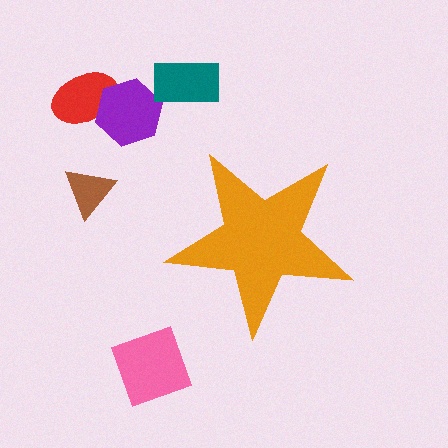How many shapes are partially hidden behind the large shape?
0 shapes are partially hidden.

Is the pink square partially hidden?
No, the pink square is fully visible.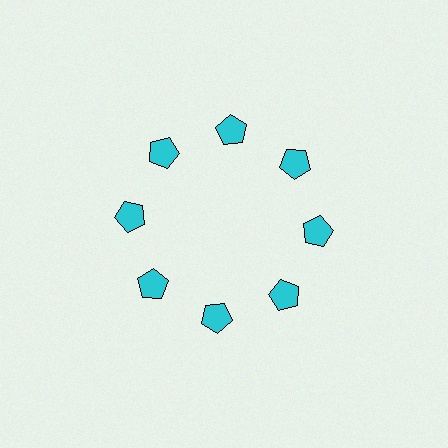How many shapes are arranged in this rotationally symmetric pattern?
There are 8 shapes, arranged in 8 groups of 1.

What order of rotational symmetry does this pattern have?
This pattern has 8-fold rotational symmetry.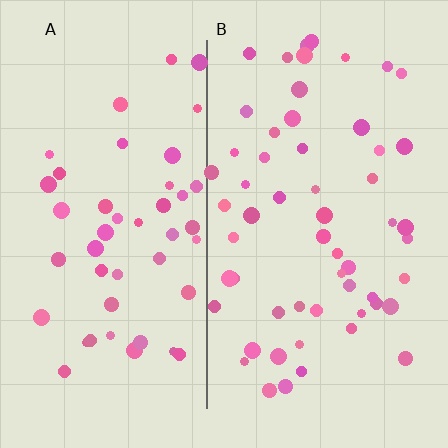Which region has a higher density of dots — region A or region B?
B (the right).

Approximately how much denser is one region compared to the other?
Approximately 1.2× — region B over region A.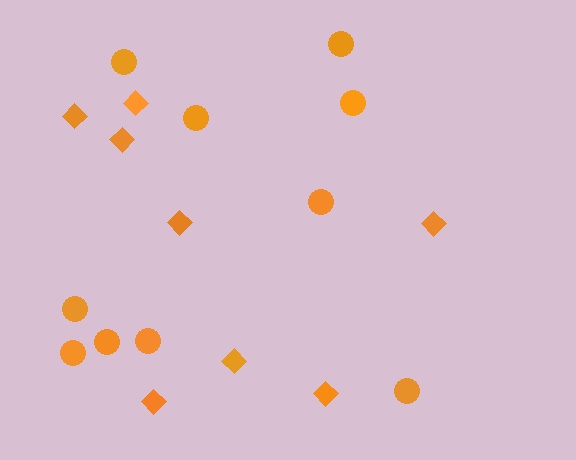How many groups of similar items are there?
There are 2 groups: one group of circles (10) and one group of diamonds (8).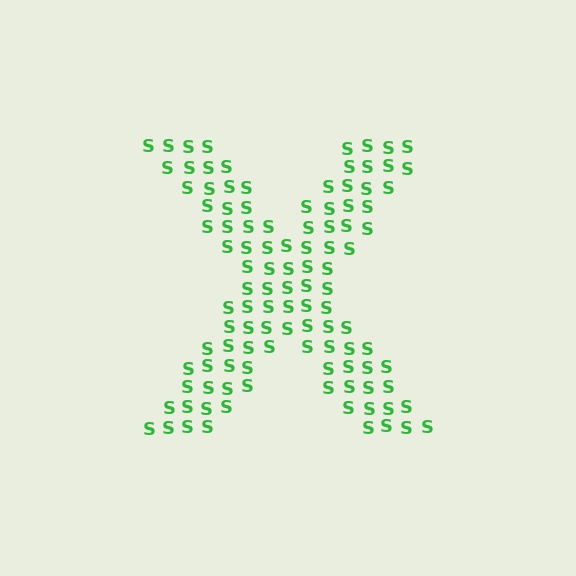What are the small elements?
The small elements are letter S's.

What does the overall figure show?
The overall figure shows the letter X.